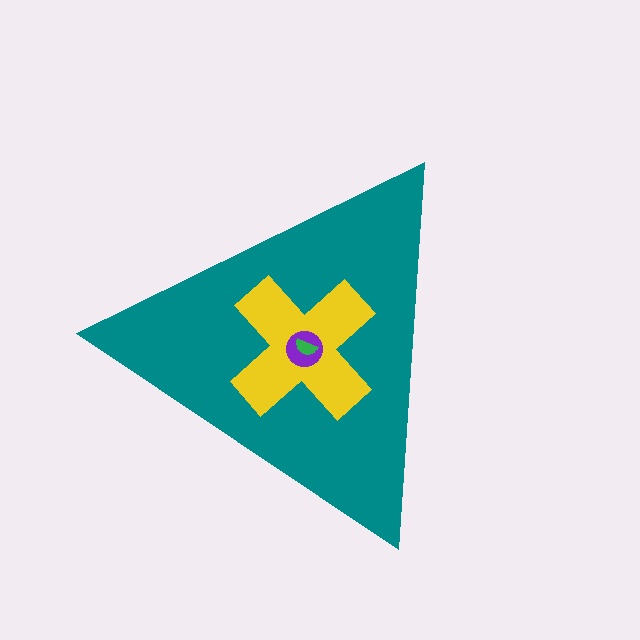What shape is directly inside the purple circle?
The green semicircle.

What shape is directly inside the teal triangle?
The yellow cross.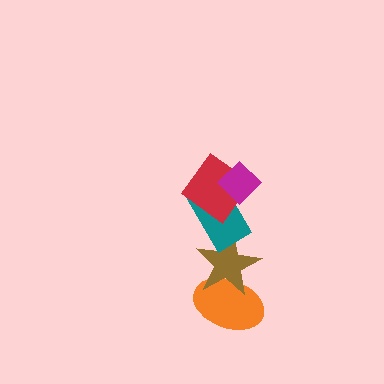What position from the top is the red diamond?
The red diamond is 2nd from the top.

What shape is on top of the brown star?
The teal rectangle is on top of the brown star.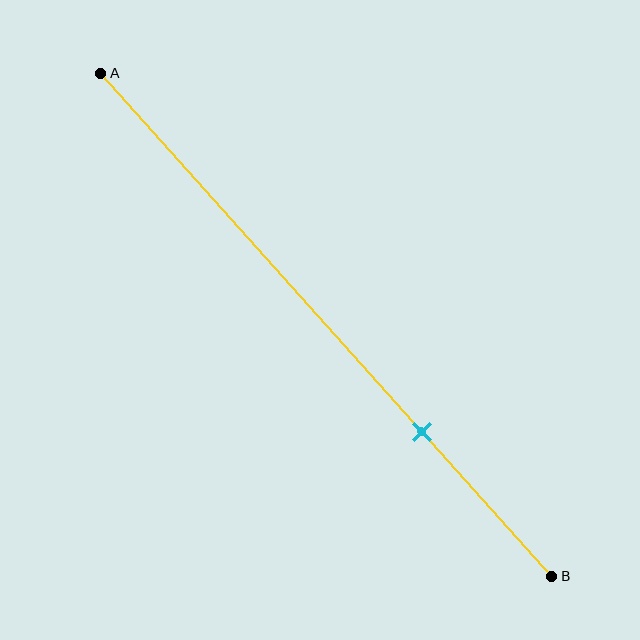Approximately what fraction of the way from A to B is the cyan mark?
The cyan mark is approximately 70% of the way from A to B.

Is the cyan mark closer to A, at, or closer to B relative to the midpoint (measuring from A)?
The cyan mark is closer to point B than the midpoint of segment AB.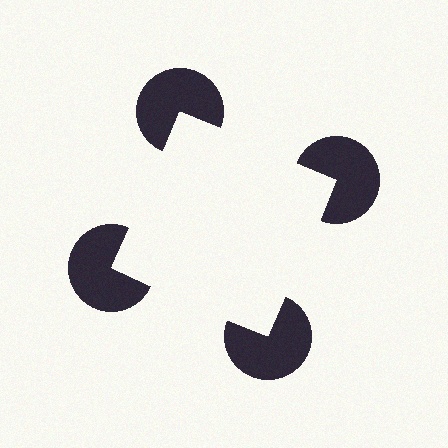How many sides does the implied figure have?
4 sides.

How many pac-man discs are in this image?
There are 4 — one at each vertex of the illusory square.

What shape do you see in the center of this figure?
An illusory square — its edges are inferred from the aligned wedge cuts in the pac-man discs, not physically drawn.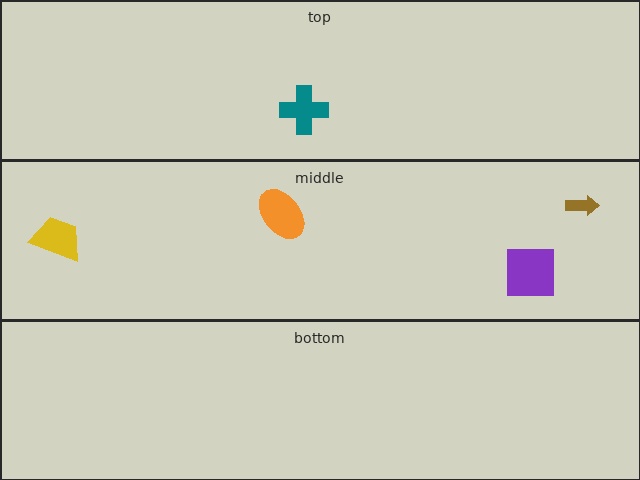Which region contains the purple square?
The middle region.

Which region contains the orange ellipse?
The middle region.